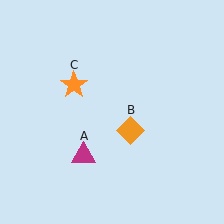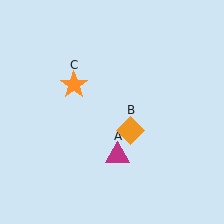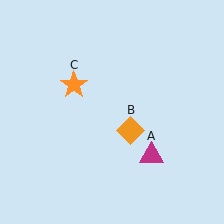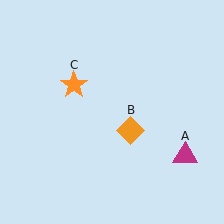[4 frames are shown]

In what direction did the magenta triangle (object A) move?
The magenta triangle (object A) moved right.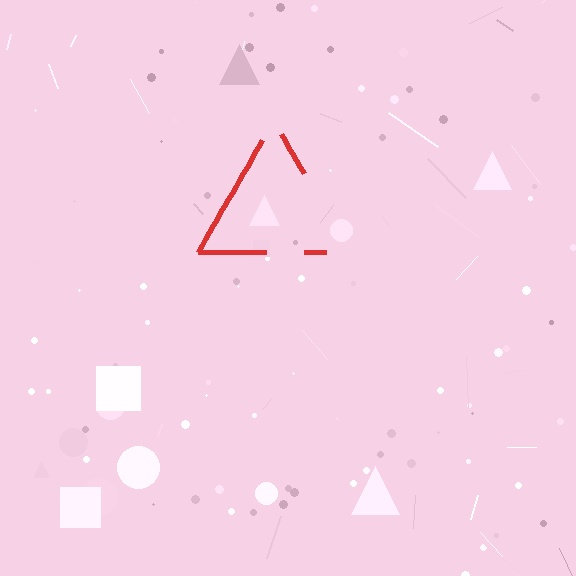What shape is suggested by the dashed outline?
The dashed outline suggests a triangle.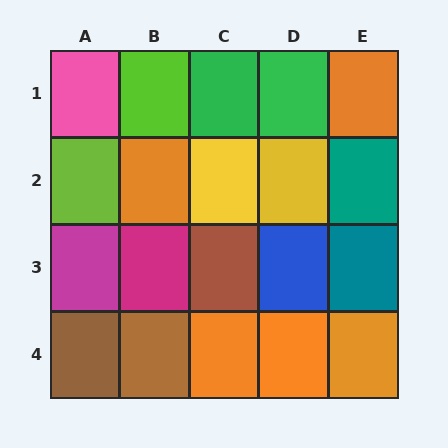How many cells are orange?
5 cells are orange.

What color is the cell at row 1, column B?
Lime.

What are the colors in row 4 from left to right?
Brown, brown, orange, orange, orange.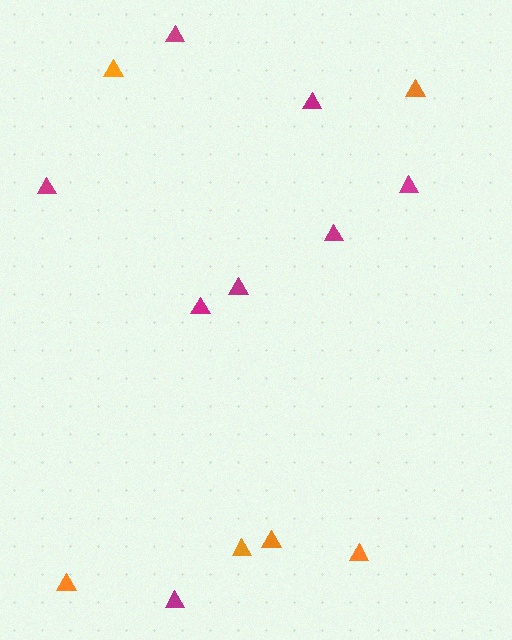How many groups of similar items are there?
There are 2 groups: one group of magenta triangles (8) and one group of orange triangles (6).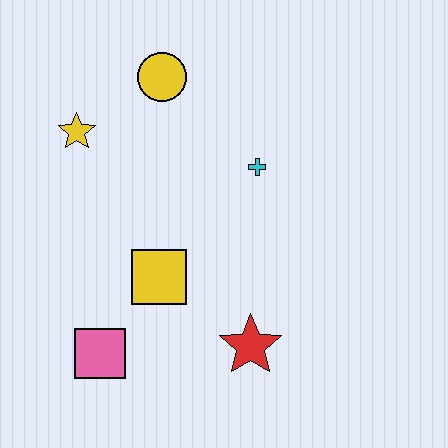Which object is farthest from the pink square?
The yellow circle is farthest from the pink square.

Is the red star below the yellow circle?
Yes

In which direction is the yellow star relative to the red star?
The yellow star is above the red star.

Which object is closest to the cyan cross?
The yellow circle is closest to the cyan cross.